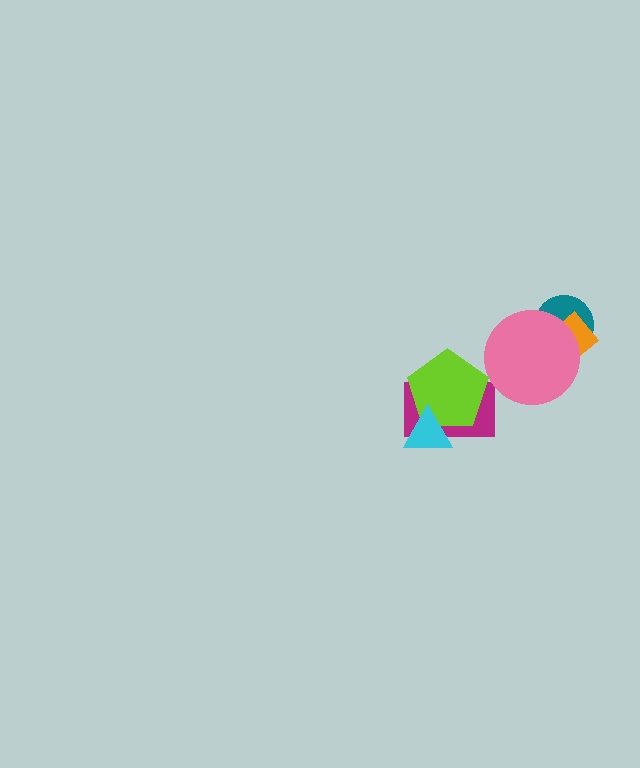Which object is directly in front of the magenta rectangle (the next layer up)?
The lime pentagon is directly in front of the magenta rectangle.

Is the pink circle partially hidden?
No, no other shape covers it.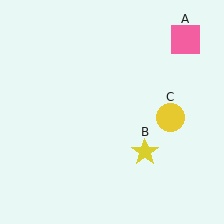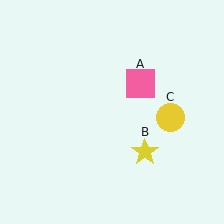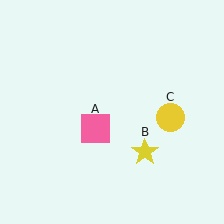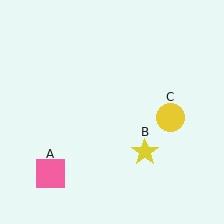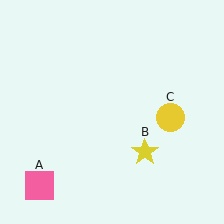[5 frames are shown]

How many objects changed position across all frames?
1 object changed position: pink square (object A).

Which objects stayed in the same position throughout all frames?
Yellow star (object B) and yellow circle (object C) remained stationary.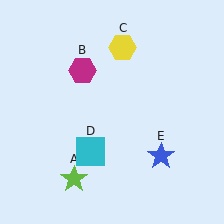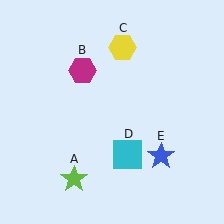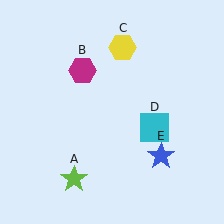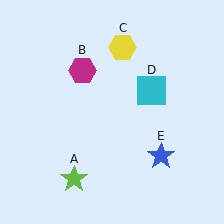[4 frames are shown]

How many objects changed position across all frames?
1 object changed position: cyan square (object D).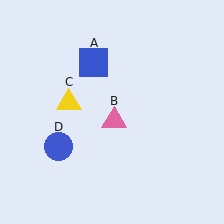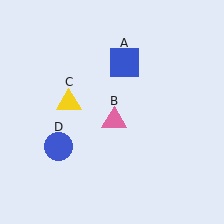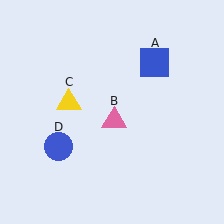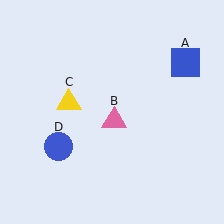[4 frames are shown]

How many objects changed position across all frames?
1 object changed position: blue square (object A).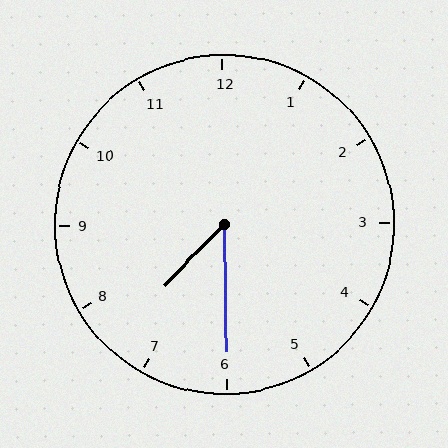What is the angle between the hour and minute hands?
Approximately 45 degrees.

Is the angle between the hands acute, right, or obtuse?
It is acute.